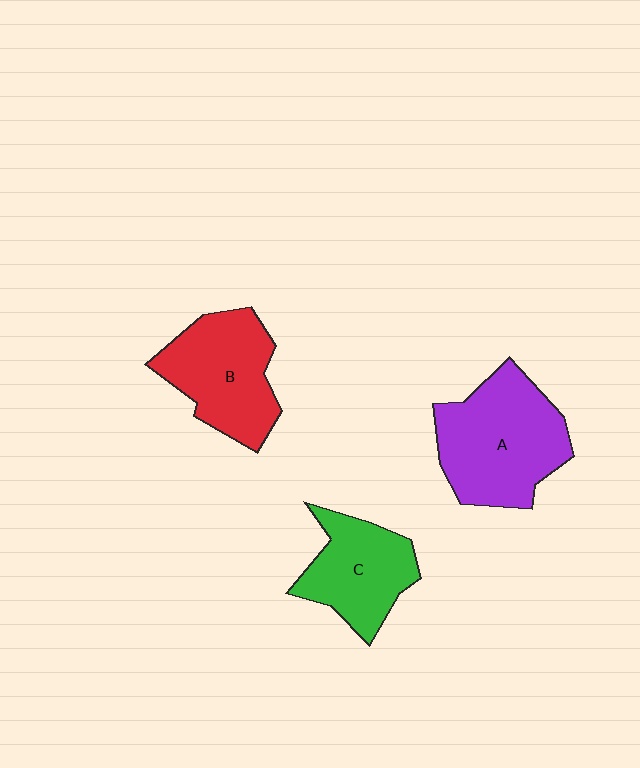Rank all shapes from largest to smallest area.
From largest to smallest: A (purple), B (red), C (green).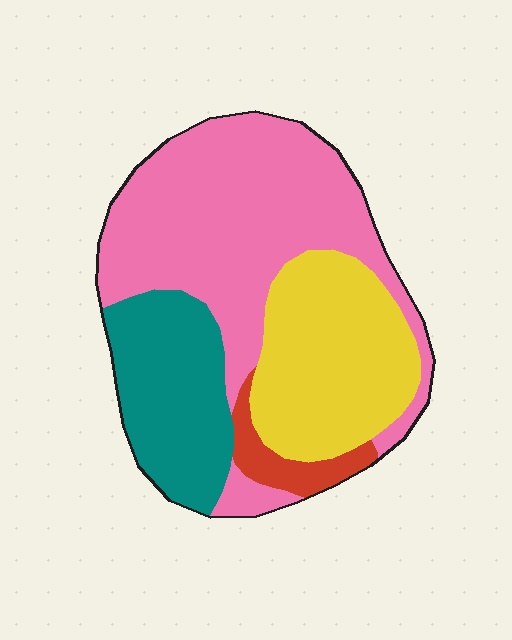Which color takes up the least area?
Red, at roughly 5%.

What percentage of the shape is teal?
Teal takes up between a sixth and a third of the shape.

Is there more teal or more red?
Teal.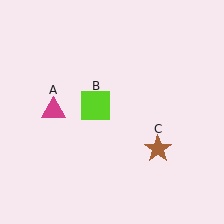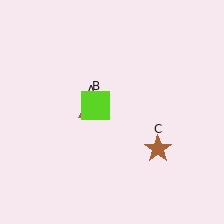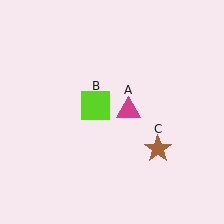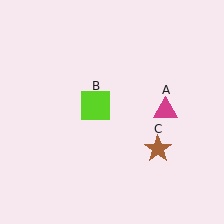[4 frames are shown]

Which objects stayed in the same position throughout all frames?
Lime square (object B) and brown star (object C) remained stationary.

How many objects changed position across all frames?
1 object changed position: magenta triangle (object A).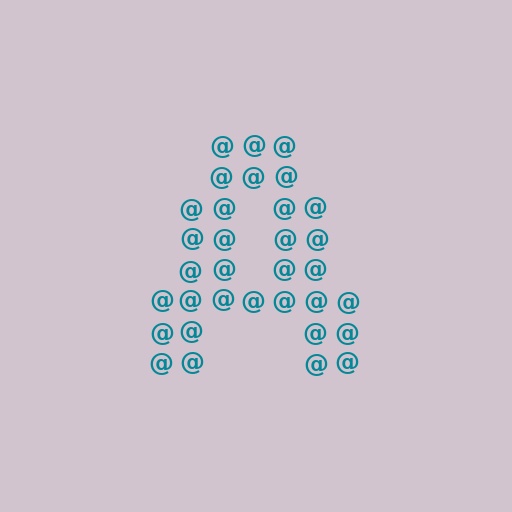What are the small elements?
The small elements are at signs.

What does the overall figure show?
The overall figure shows the letter A.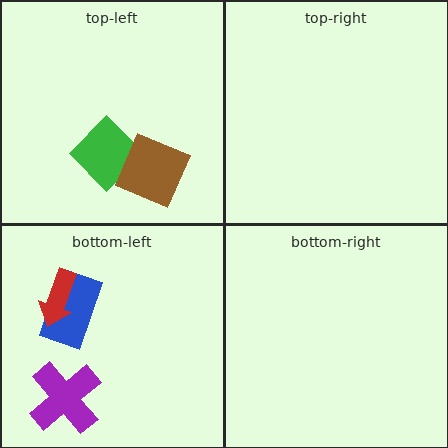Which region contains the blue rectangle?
The bottom-left region.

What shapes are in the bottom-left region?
The blue rectangle, the purple cross, the red arrow.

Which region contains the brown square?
The top-left region.